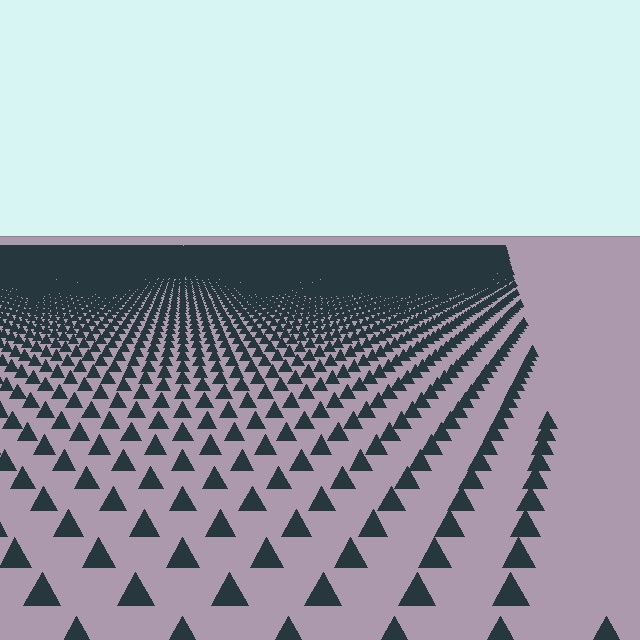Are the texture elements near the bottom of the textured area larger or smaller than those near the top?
Larger. Near the bottom, elements are closer to the viewer and appear at a bigger on-screen size.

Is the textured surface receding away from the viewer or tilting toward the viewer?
The surface is receding away from the viewer. Texture elements get smaller and denser toward the top.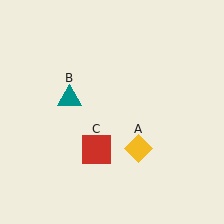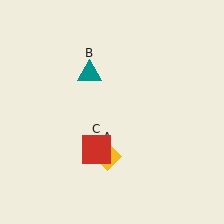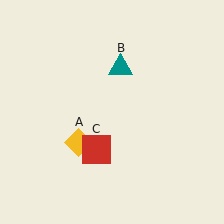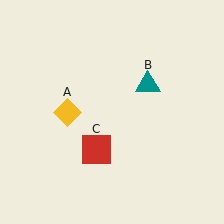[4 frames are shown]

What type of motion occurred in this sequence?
The yellow diamond (object A), teal triangle (object B) rotated clockwise around the center of the scene.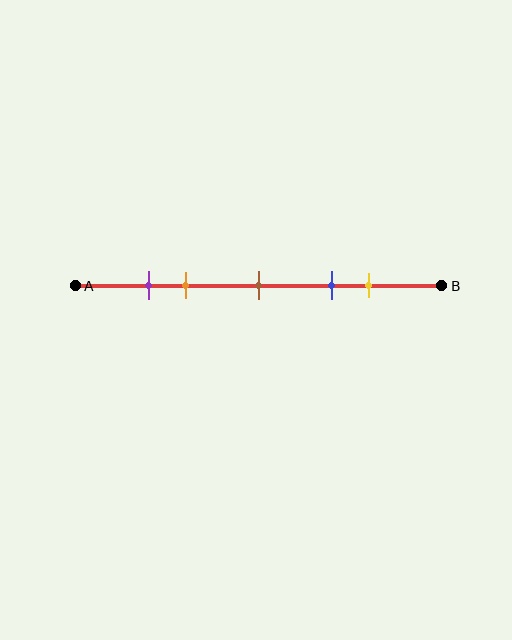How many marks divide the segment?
There are 5 marks dividing the segment.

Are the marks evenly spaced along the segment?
No, the marks are not evenly spaced.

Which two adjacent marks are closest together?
The purple and orange marks are the closest adjacent pair.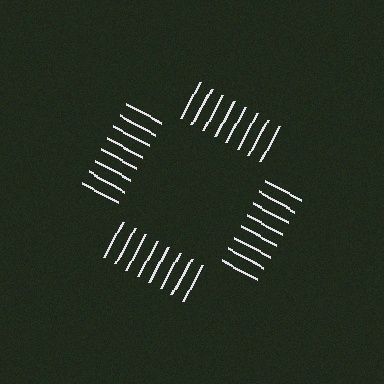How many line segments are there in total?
32 — 8 along each of the 4 edges.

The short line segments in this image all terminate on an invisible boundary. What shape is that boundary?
An illusory square — the line segments terminate on its edges but no continuous stroke is drawn.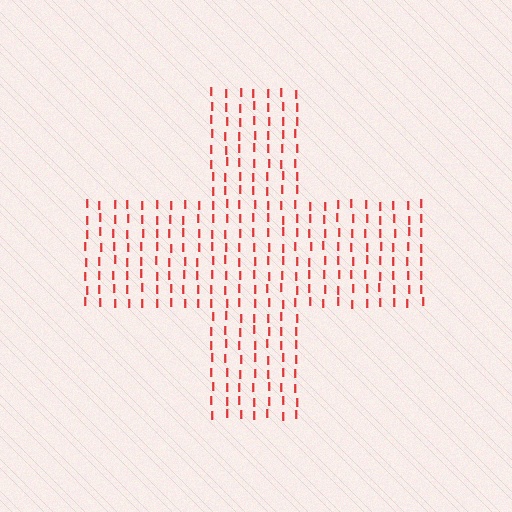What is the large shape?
The large shape is a cross.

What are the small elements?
The small elements are letter I's.